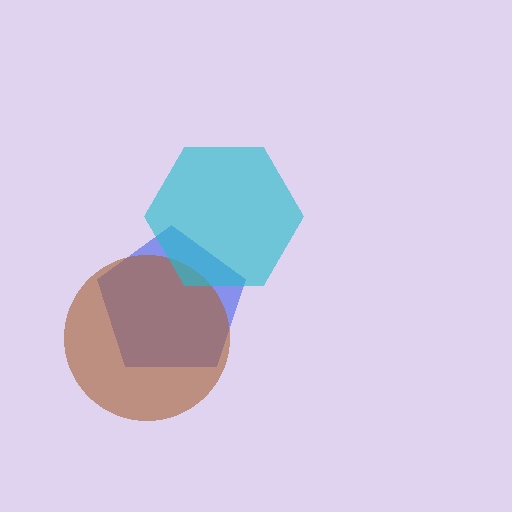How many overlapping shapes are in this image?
There are 3 overlapping shapes in the image.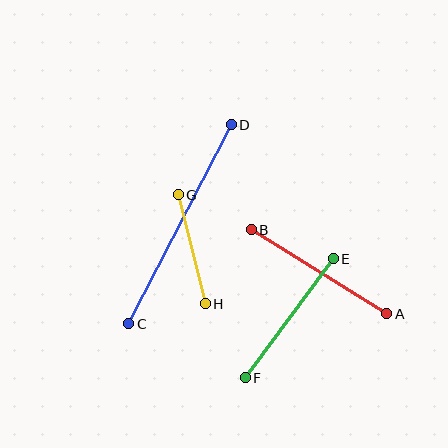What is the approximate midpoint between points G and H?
The midpoint is at approximately (192, 249) pixels.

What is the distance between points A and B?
The distance is approximately 159 pixels.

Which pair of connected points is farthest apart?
Points C and D are farthest apart.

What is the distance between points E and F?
The distance is approximately 148 pixels.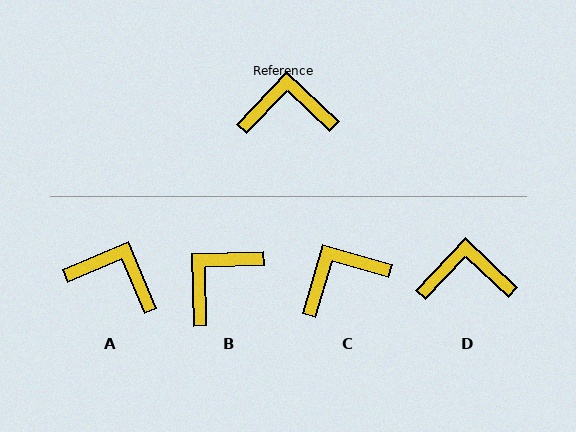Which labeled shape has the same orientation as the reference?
D.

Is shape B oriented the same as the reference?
No, it is off by about 45 degrees.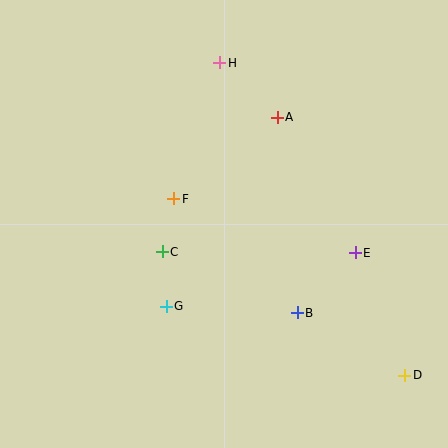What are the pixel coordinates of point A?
Point A is at (277, 117).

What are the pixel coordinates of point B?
Point B is at (297, 313).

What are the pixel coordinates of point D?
Point D is at (405, 375).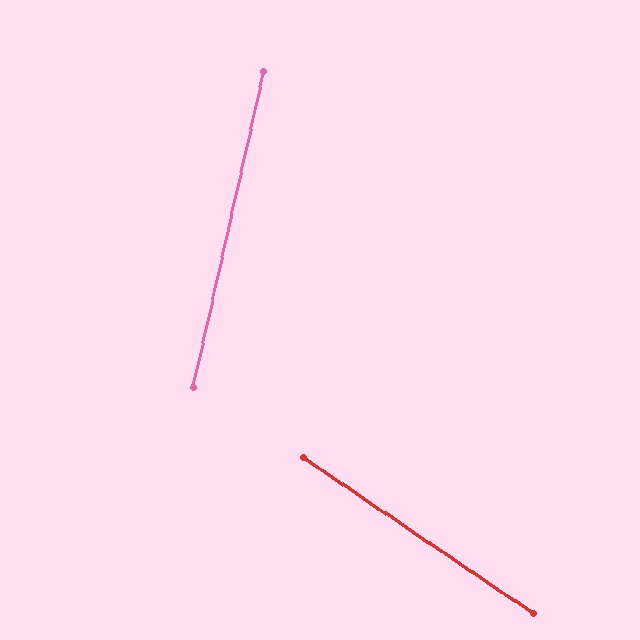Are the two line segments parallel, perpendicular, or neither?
Neither parallel nor perpendicular — they differ by about 68°.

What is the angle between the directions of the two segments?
Approximately 68 degrees.